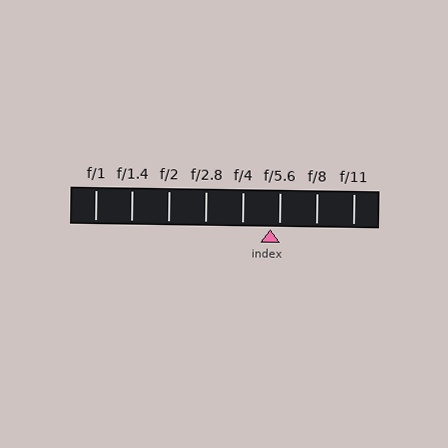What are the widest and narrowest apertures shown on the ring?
The widest aperture shown is f/1 and the narrowest is f/11.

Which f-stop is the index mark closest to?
The index mark is closest to f/5.6.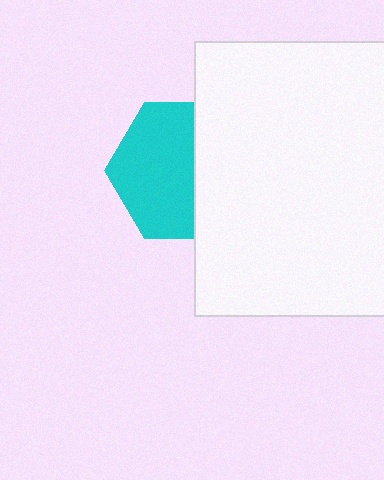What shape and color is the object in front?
The object in front is a white rectangle.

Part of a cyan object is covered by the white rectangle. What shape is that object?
It is a hexagon.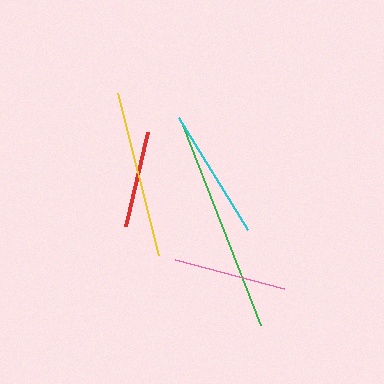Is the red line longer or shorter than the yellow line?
The yellow line is longer than the red line.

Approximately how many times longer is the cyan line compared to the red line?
The cyan line is approximately 1.4 times the length of the red line.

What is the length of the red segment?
The red segment is approximately 97 pixels long.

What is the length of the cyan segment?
The cyan segment is approximately 132 pixels long.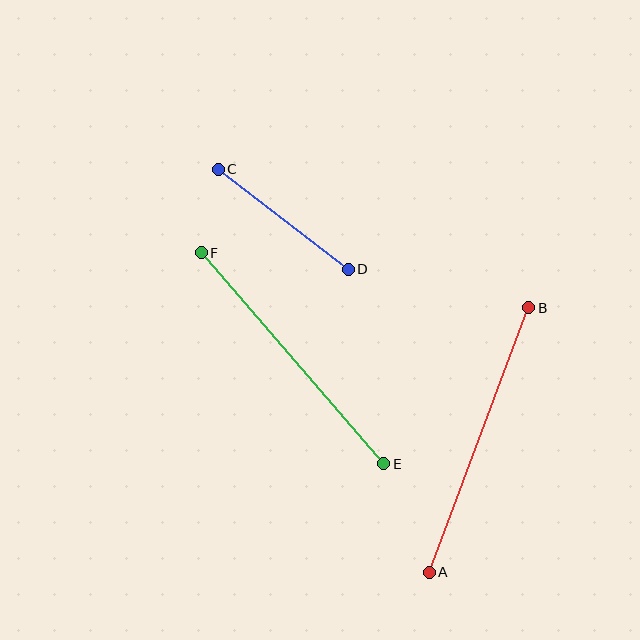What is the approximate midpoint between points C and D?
The midpoint is at approximately (283, 219) pixels.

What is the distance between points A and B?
The distance is approximately 283 pixels.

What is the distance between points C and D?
The distance is approximately 164 pixels.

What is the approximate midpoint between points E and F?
The midpoint is at approximately (292, 358) pixels.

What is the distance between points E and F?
The distance is approximately 279 pixels.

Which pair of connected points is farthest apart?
Points A and B are farthest apart.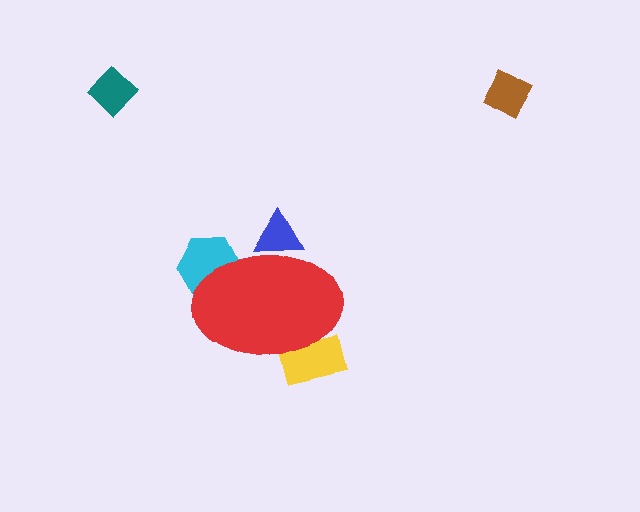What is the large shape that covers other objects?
A red ellipse.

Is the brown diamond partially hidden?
No, the brown diamond is fully visible.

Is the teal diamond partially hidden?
No, the teal diamond is fully visible.